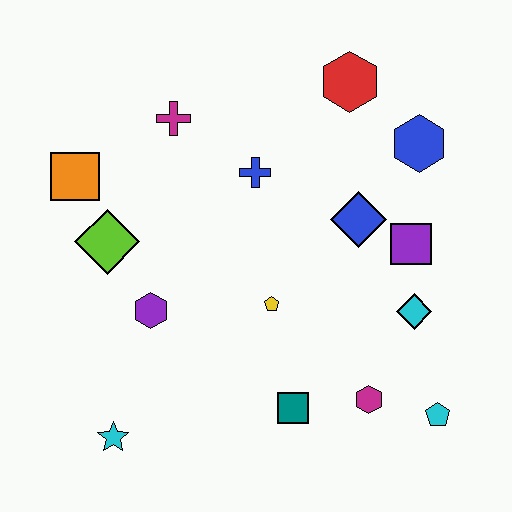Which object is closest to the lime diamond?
The orange square is closest to the lime diamond.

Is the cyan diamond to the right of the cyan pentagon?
No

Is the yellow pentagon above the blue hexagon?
No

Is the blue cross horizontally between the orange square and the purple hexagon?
No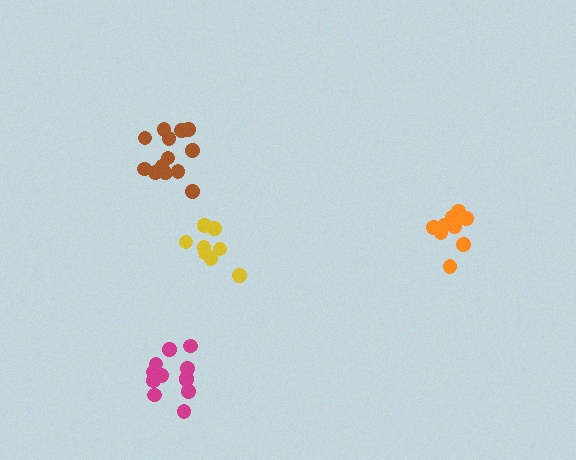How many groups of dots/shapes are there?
There are 4 groups.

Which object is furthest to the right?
The orange cluster is rightmost.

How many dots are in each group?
Group 1: 8 dots, Group 2: 14 dots, Group 3: 9 dots, Group 4: 12 dots (43 total).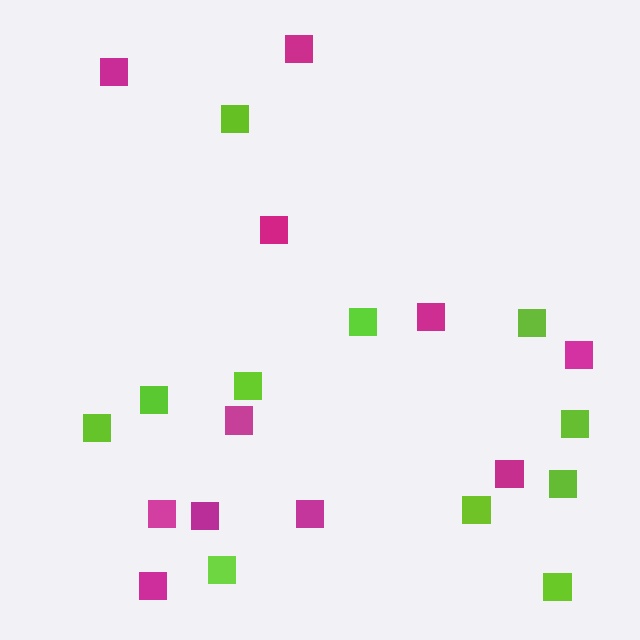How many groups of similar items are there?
There are 2 groups: one group of magenta squares (11) and one group of lime squares (11).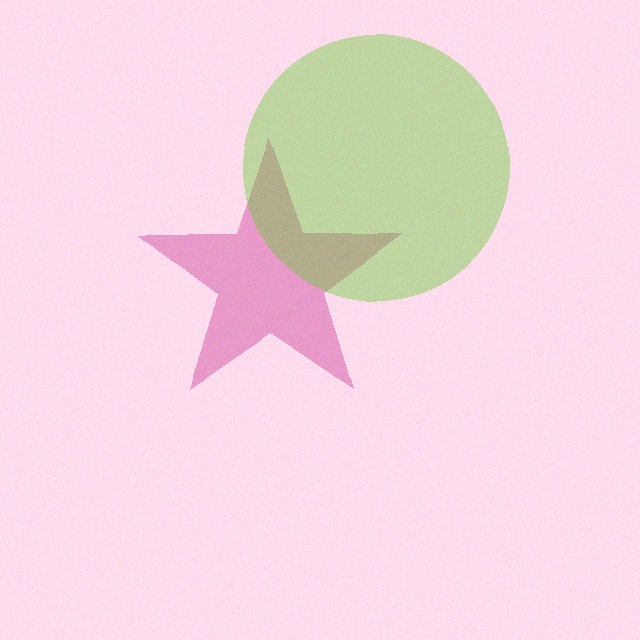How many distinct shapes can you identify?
There are 2 distinct shapes: a magenta star, a lime circle.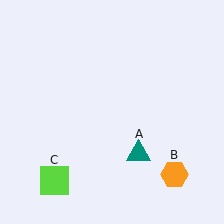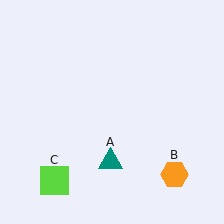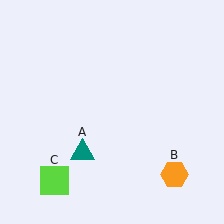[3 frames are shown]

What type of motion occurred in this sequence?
The teal triangle (object A) rotated clockwise around the center of the scene.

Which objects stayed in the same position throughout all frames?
Orange hexagon (object B) and lime square (object C) remained stationary.